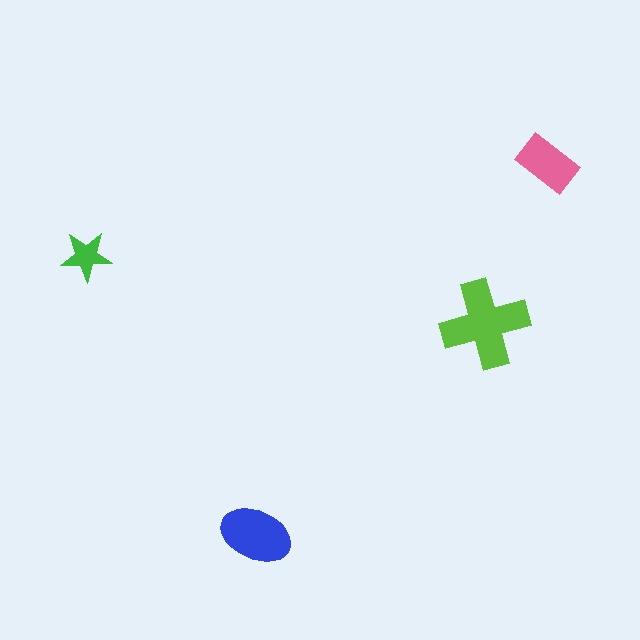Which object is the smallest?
The green star.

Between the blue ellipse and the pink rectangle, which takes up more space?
The blue ellipse.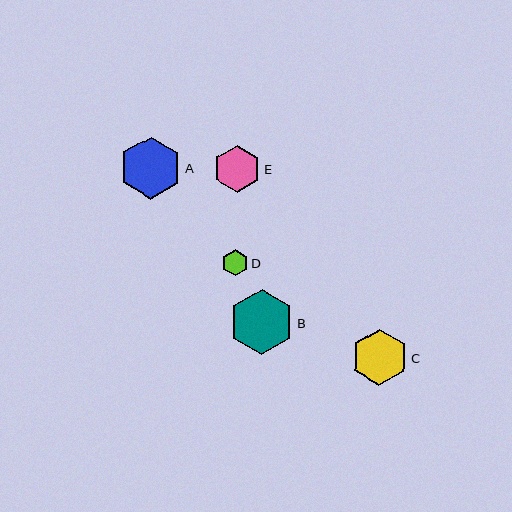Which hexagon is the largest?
Hexagon B is the largest with a size of approximately 66 pixels.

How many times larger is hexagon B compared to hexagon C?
Hexagon B is approximately 1.2 times the size of hexagon C.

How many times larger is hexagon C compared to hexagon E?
Hexagon C is approximately 1.2 times the size of hexagon E.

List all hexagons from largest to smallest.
From largest to smallest: B, A, C, E, D.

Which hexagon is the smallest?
Hexagon D is the smallest with a size of approximately 26 pixels.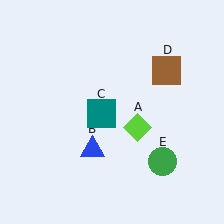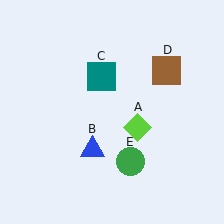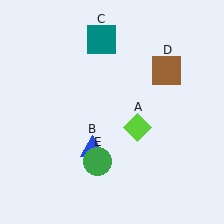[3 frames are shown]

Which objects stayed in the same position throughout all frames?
Lime diamond (object A) and blue triangle (object B) and brown square (object D) remained stationary.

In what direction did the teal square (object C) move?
The teal square (object C) moved up.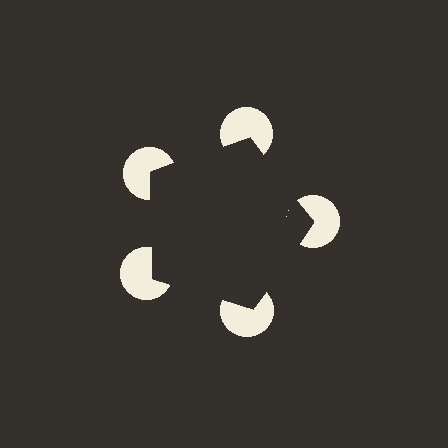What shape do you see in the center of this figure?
An illusory pentagon — its edges are inferred from the aligned wedge cuts in the pac-man discs, not physically drawn.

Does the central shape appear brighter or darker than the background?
It typically appears slightly darker than the background, even though no actual brightness change is drawn.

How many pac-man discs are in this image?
There are 5 — one at each vertex of the illusory pentagon.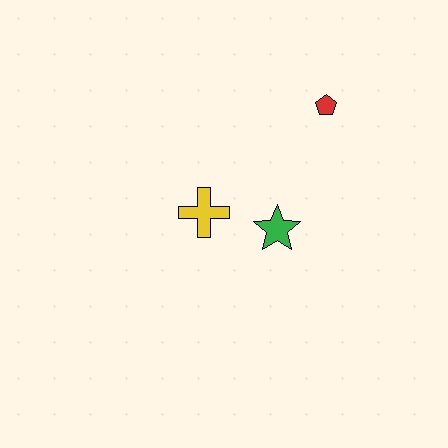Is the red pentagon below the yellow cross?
No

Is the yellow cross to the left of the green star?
Yes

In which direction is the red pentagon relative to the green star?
The red pentagon is above the green star.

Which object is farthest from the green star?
The red pentagon is farthest from the green star.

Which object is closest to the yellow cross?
The green star is closest to the yellow cross.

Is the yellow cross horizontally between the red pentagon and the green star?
No